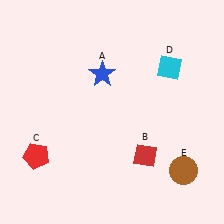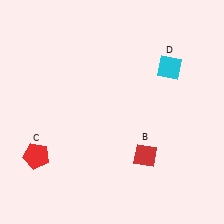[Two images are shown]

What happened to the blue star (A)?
The blue star (A) was removed in Image 2. It was in the top-left area of Image 1.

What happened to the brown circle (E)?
The brown circle (E) was removed in Image 2. It was in the bottom-right area of Image 1.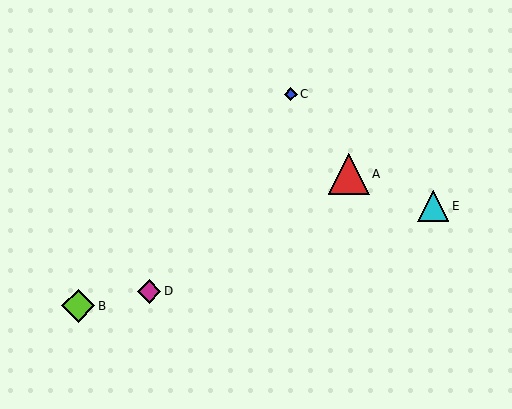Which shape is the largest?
The red triangle (labeled A) is the largest.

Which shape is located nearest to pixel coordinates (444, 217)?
The cyan triangle (labeled E) at (433, 206) is nearest to that location.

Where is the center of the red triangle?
The center of the red triangle is at (349, 174).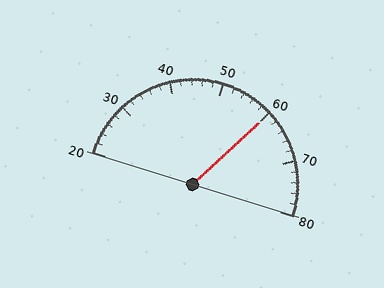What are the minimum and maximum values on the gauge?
The gauge ranges from 20 to 80.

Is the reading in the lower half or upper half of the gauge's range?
The reading is in the upper half of the range (20 to 80).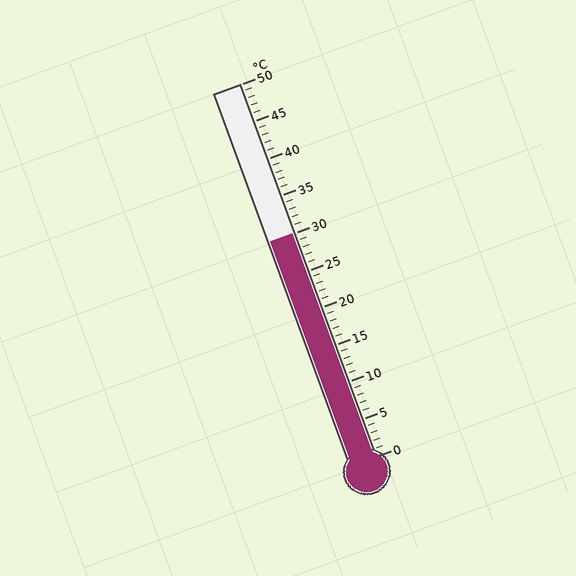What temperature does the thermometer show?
The thermometer shows approximately 30°C.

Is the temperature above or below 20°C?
The temperature is above 20°C.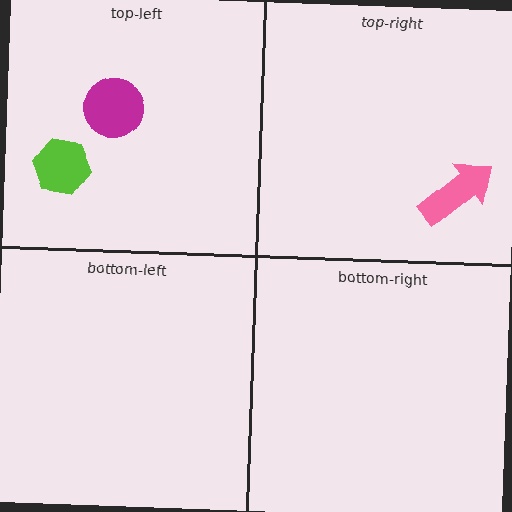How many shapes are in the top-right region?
1.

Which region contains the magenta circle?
The top-left region.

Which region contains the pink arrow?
The top-right region.